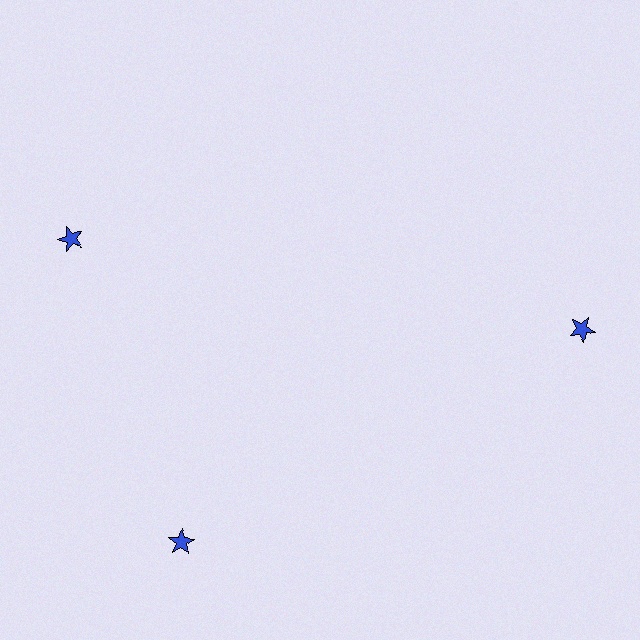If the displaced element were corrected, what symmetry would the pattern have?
It would have 3-fold rotational symmetry — the pattern would map onto itself every 120 degrees.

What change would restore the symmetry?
The symmetry would be restored by rotating it back into even spacing with its neighbors so that all 3 stars sit at equal angles and equal distance from the center.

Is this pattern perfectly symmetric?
No. The 3 blue stars are arranged in a ring, but one element near the 11 o'clock position is rotated out of alignment along the ring, breaking the 3-fold rotational symmetry.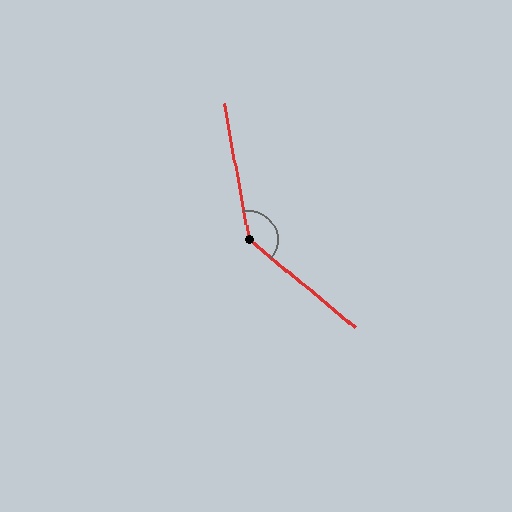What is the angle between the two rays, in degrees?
Approximately 140 degrees.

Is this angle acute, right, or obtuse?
It is obtuse.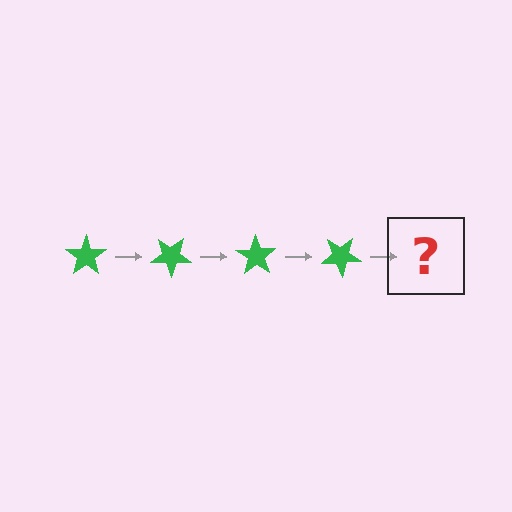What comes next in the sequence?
The next element should be a green star rotated 140 degrees.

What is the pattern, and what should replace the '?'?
The pattern is that the star rotates 35 degrees each step. The '?' should be a green star rotated 140 degrees.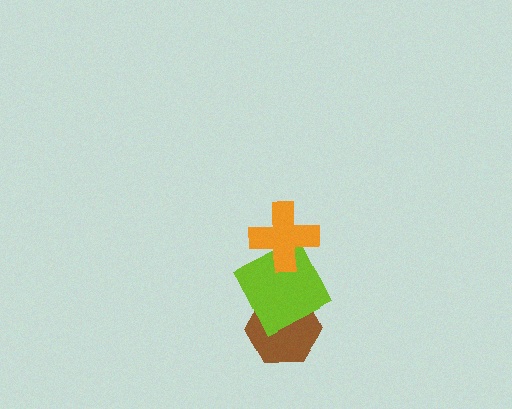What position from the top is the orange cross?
The orange cross is 1st from the top.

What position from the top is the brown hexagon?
The brown hexagon is 3rd from the top.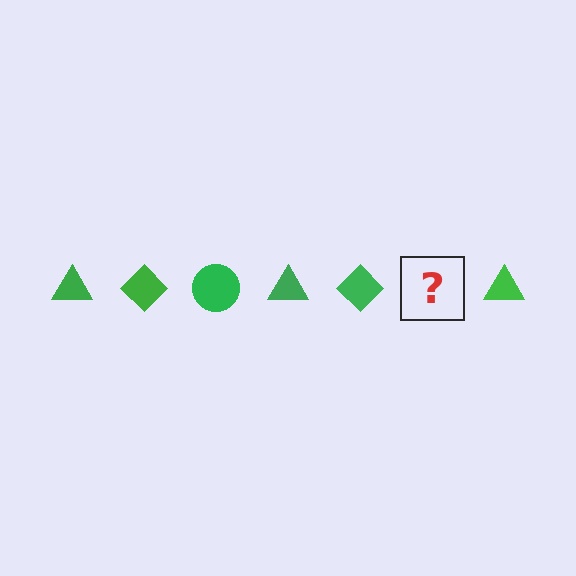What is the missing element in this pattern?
The missing element is a green circle.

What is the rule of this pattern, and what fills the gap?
The rule is that the pattern cycles through triangle, diamond, circle shapes in green. The gap should be filled with a green circle.